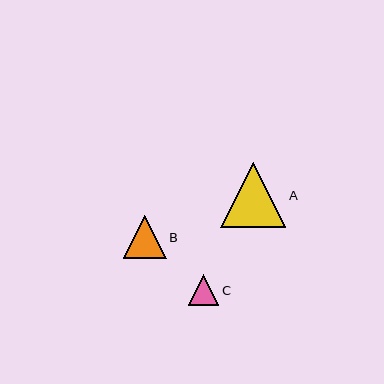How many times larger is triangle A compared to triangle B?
Triangle A is approximately 1.5 times the size of triangle B.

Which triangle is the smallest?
Triangle C is the smallest with a size of approximately 31 pixels.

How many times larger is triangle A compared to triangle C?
Triangle A is approximately 2.1 times the size of triangle C.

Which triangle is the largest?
Triangle A is the largest with a size of approximately 66 pixels.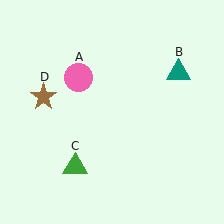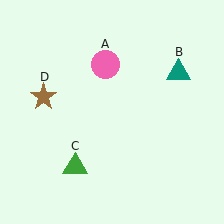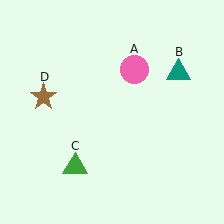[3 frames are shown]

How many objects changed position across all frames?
1 object changed position: pink circle (object A).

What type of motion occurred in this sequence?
The pink circle (object A) rotated clockwise around the center of the scene.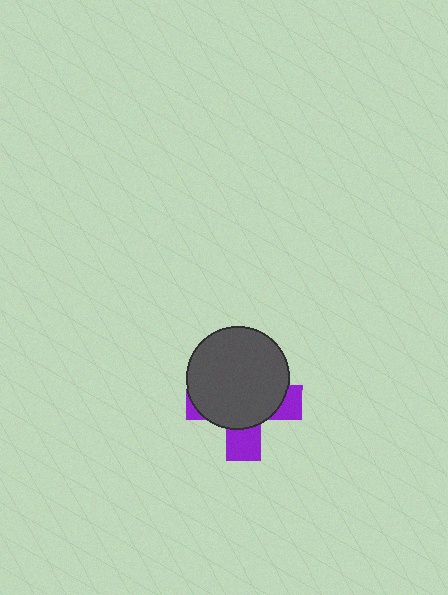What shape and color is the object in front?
The object in front is a dark gray circle.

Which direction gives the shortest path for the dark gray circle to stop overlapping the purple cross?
Moving up gives the shortest separation.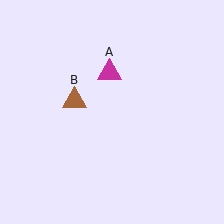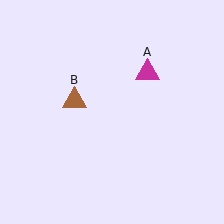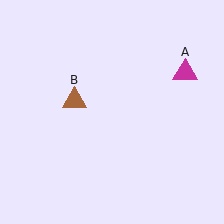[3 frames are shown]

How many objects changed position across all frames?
1 object changed position: magenta triangle (object A).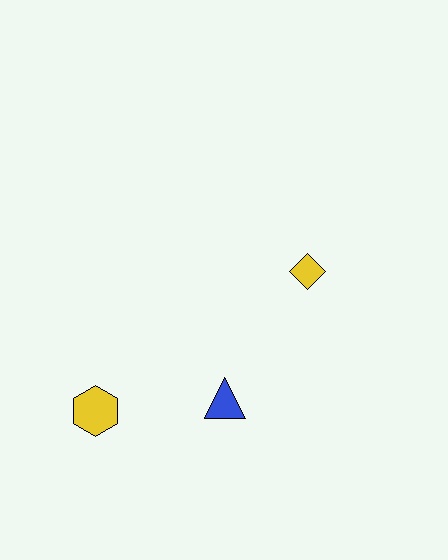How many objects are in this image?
There are 3 objects.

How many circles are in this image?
There are no circles.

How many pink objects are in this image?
There are no pink objects.